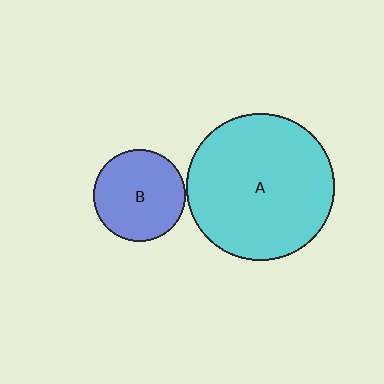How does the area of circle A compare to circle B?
Approximately 2.6 times.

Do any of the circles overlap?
No, none of the circles overlap.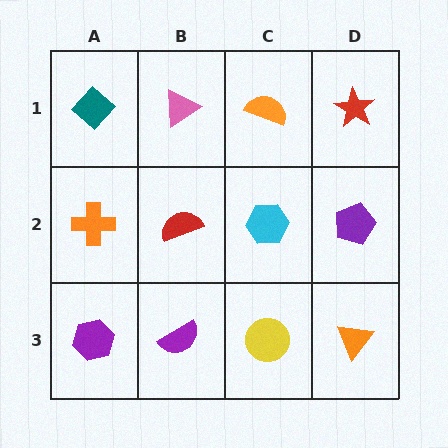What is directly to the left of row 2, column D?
A cyan hexagon.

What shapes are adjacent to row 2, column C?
An orange semicircle (row 1, column C), a yellow circle (row 3, column C), a red semicircle (row 2, column B), a purple pentagon (row 2, column D).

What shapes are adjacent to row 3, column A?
An orange cross (row 2, column A), a purple semicircle (row 3, column B).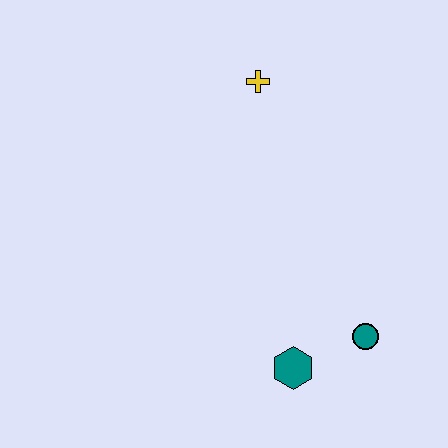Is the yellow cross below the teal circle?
No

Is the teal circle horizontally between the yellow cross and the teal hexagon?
No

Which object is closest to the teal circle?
The teal hexagon is closest to the teal circle.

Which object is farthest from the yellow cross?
The teal hexagon is farthest from the yellow cross.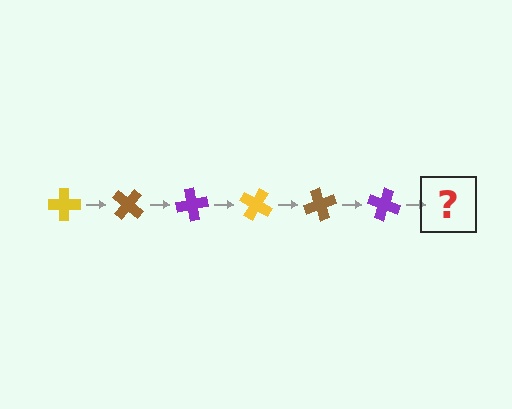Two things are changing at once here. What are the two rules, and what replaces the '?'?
The two rules are that it rotates 40 degrees each step and the color cycles through yellow, brown, and purple. The '?' should be a yellow cross, rotated 240 degrees from the start.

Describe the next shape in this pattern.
It should be a yellow cross, rotated 240 degrees from the start.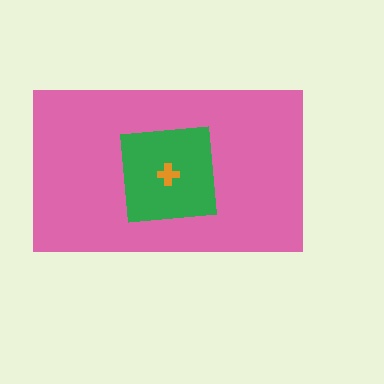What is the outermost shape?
The pink rectangle.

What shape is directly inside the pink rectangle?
The green square.